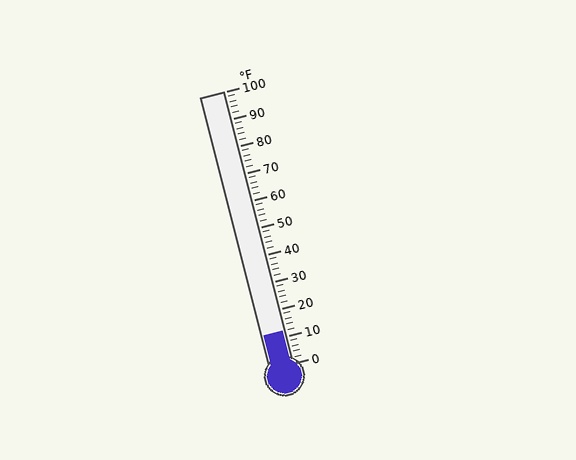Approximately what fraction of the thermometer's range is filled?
The thermometer is filled to approximately 10% of its range.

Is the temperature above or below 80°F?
The temperature is below 80°F.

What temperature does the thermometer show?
The thermometer shows approximately 12°F.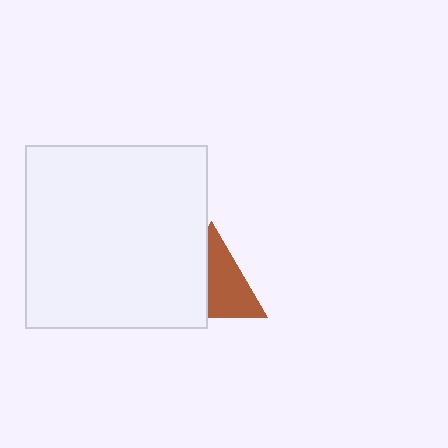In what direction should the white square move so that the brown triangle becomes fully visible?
The white square should move left. That is the shortest direction to clear the overlap and leave the brown triangle fully visible.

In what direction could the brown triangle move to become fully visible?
The brown triangle could move right. That would shift it out from behind the white square entirely.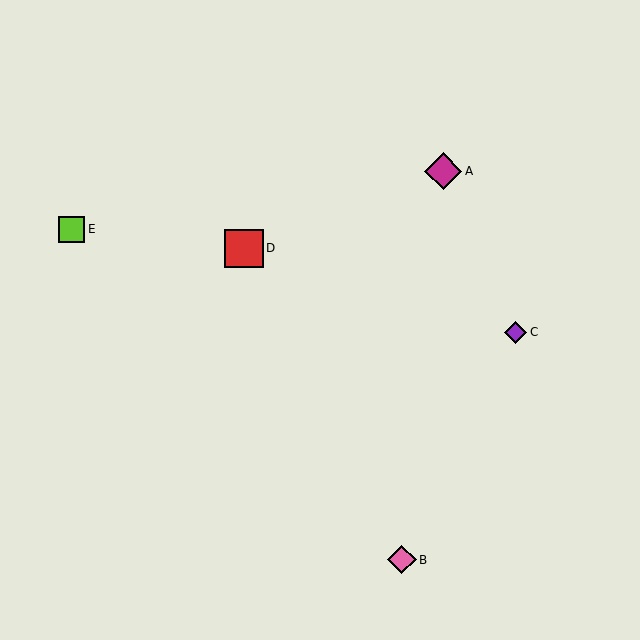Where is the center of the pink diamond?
The center of the pink diamond is at (402, 560).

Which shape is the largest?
The red square (labeled D) is the largest.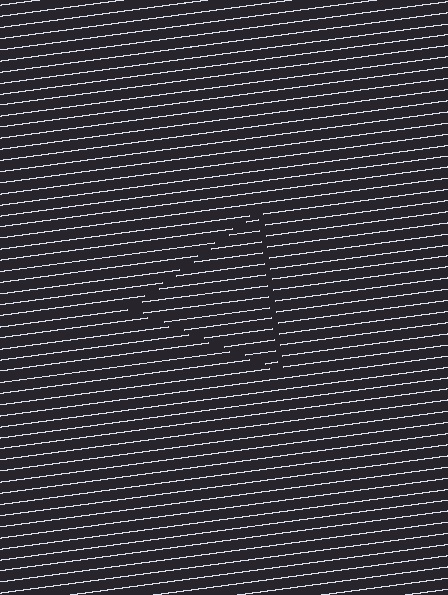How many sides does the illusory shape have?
3 sides — the line-ends trace a triangle.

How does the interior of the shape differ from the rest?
The interior of the shape contains the same grating, shifted by half a period — the contour is defined by the phase discontinuity where line-ends from the inner and outer gratings abut.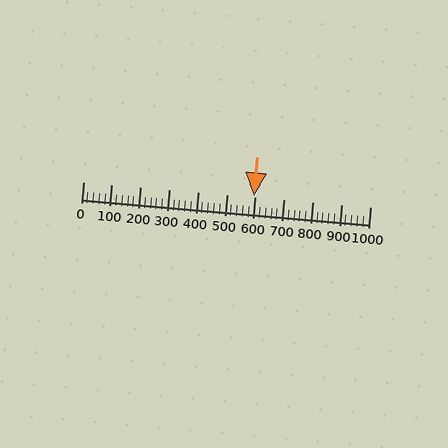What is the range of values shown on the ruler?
The ruler shows values from 0 to 1000.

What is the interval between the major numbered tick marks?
The major tick marks are spaced 100 units apart.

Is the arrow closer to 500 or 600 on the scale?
The arrow is closer to 600.